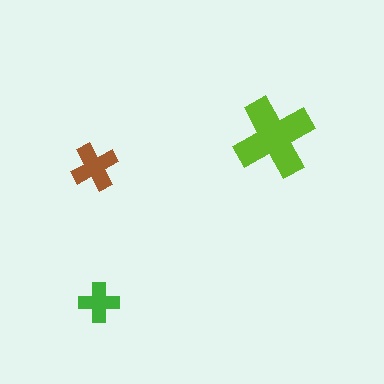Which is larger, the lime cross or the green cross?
The lime one.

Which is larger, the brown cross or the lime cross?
The lime one.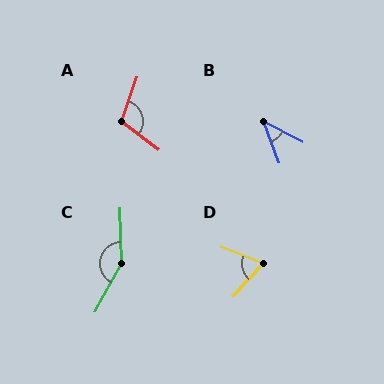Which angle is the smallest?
B, at approximately 42 degrees.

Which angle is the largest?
C, at approximately 150 degrees.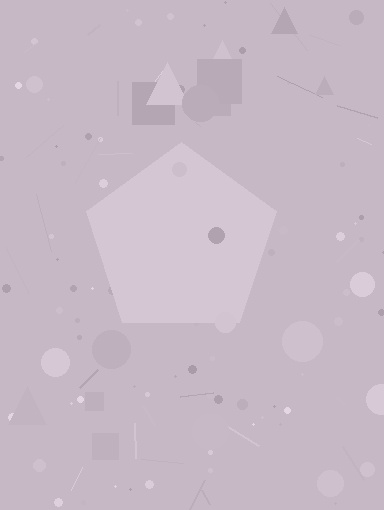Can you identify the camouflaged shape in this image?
The camouflaged shape is a pentagon.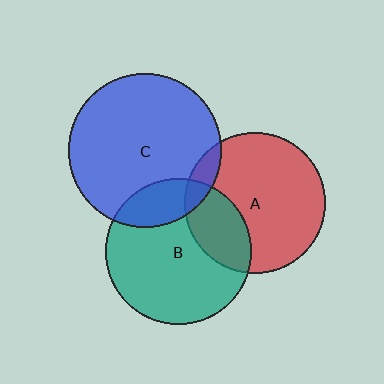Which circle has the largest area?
Circle C (blue).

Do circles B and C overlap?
Yes.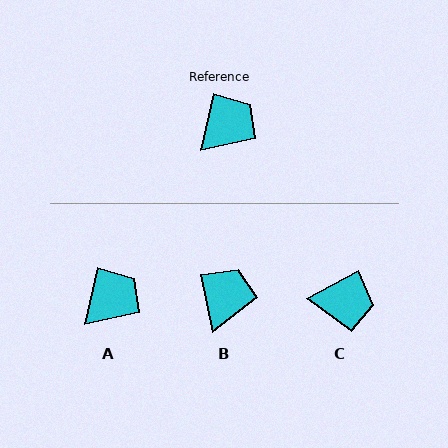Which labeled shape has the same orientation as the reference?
A.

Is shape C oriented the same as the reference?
No, it is off by about 49 degrees.